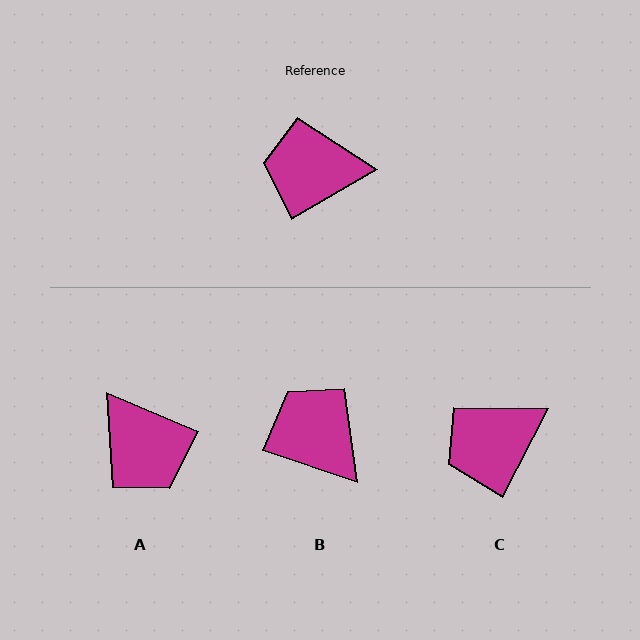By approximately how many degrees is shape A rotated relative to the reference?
Approximately 127 degrees counter-clockwise.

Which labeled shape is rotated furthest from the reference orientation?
A, about 127 degrees away.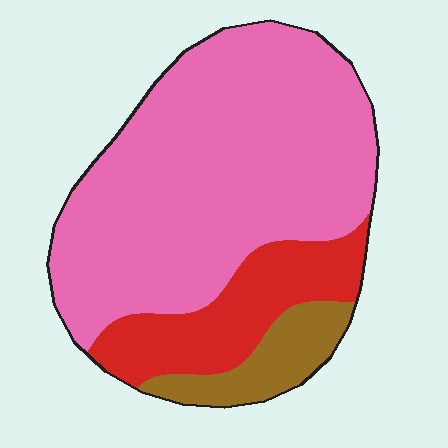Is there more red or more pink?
Pink.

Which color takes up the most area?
Pink, at roughly 70%.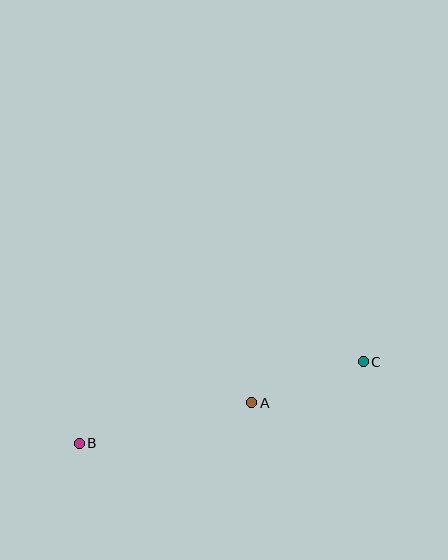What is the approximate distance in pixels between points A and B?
The distance between A and B is approximately 177 pixels.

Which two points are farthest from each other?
Points B and C are farthest from each other.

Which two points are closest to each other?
Points A and C are closest to each other.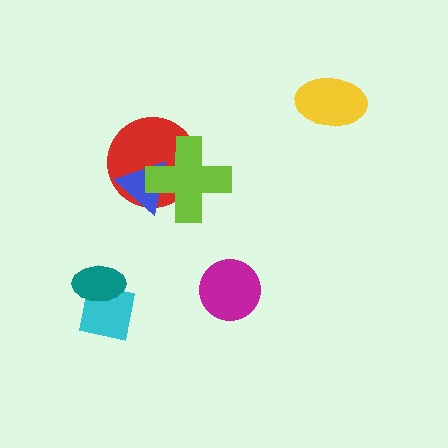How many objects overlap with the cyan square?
1 object overlaps with the cyan square.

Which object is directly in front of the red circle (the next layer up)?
The blue triangle is directly in front of the red circle.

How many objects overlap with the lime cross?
2 objects overlap with the lime cross.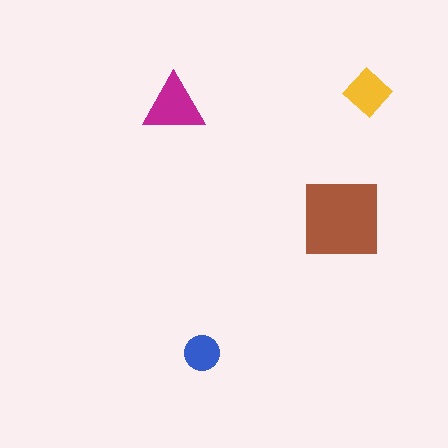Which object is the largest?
The brown square.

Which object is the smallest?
The blue circle.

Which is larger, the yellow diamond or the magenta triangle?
The magenta triangle.